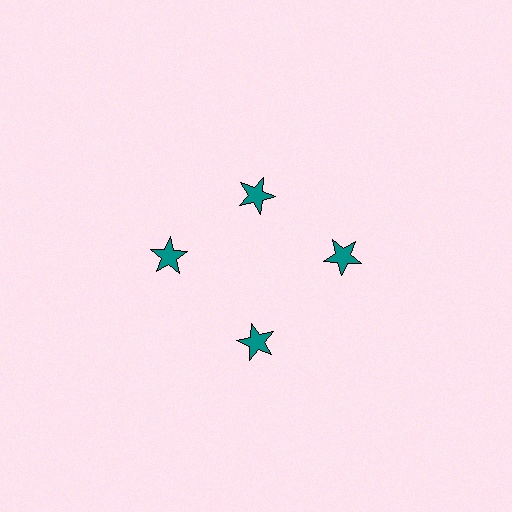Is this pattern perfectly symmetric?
No. The 4 teal stars are arranged in a ring, but one element near the 12 o'clock position is pulled inward toward the center, breaking the 4-fold rotational symmetry.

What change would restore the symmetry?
The symmetry would be restored by moving it outward, back onto the ring so that all 4 stars sit at equal angles and equal distance from the center.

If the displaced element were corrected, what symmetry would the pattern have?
It would have 4-fold rotational symmetry — the pattern would map onto itself every 90 degrees.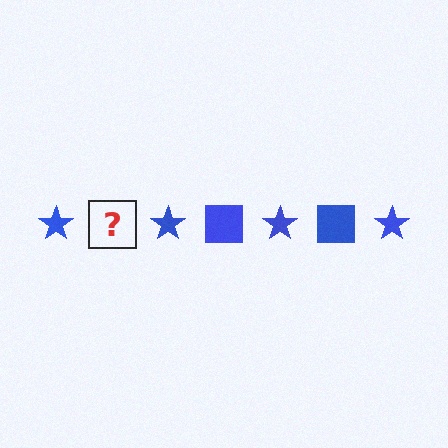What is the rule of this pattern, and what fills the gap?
The rule is that the pattern cycles through star, square shapes in blue. The gap should be filled with a blue square.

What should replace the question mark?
The question mark should be replaced with a blue square.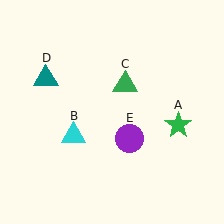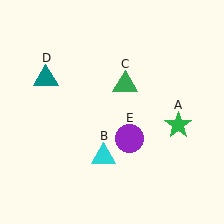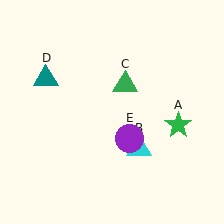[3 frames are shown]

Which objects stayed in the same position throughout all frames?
Green star (object A) and green triangle (object C) and teal triangle (object D) and purple circle (object E) remained stationary.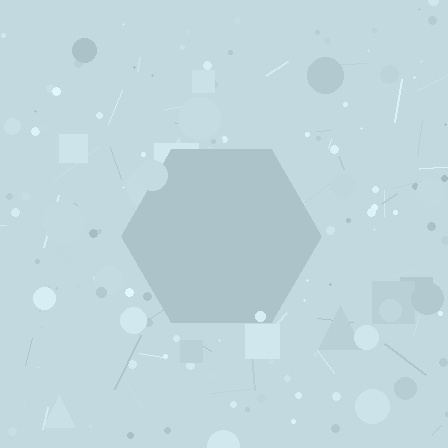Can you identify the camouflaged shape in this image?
The camouflaged shape is a hexagon.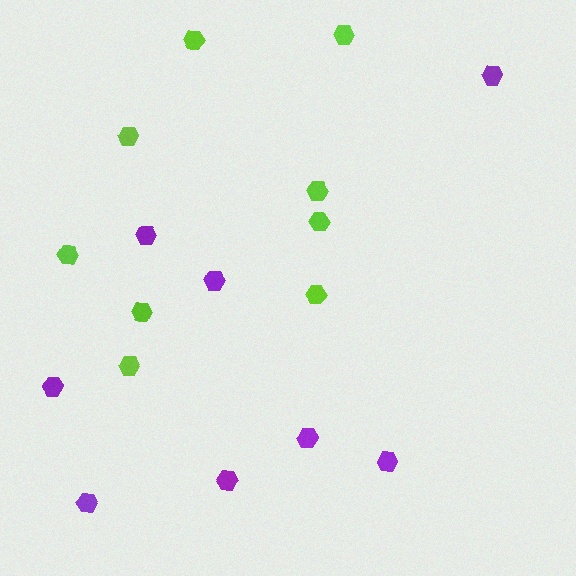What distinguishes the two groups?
There are 2 groups: one group of lime hexagons (9) and one group of purple hexagons (8).